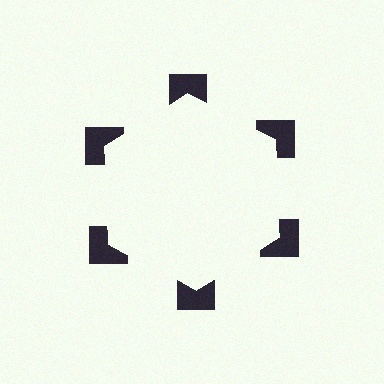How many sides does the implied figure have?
6 sides.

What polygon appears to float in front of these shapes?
An illusory hexagon — its edges are inferred from the aligned wedge cuts in the notched squares, not physically drawn.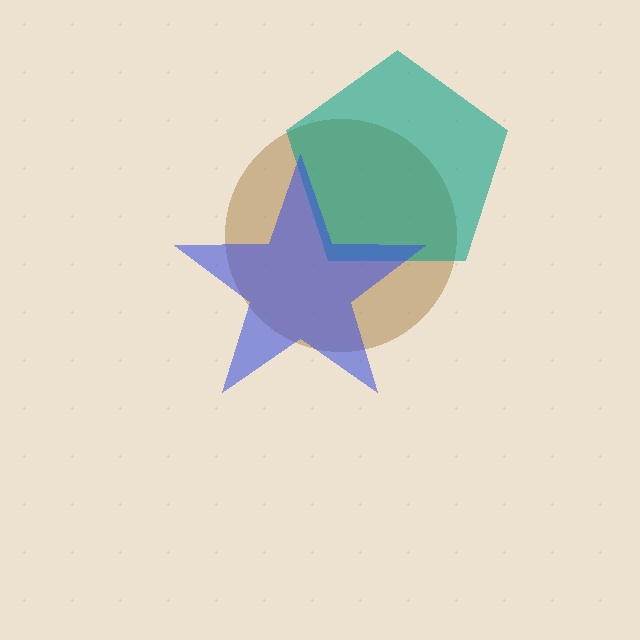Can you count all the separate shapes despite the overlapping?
Yes, there are 3 separate shapes.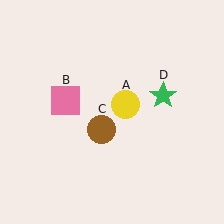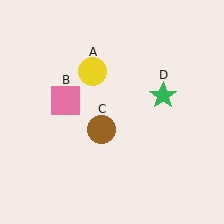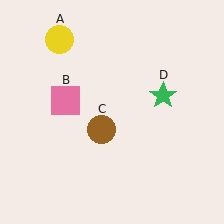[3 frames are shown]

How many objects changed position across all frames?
1 object changed position: yellow circle (object A).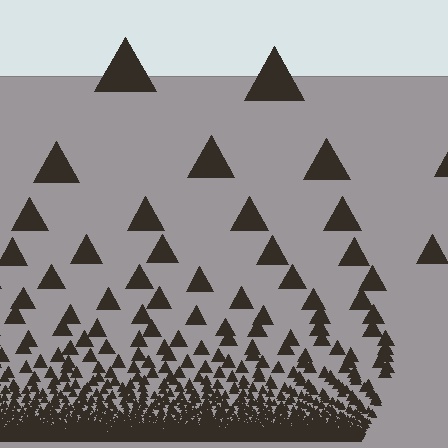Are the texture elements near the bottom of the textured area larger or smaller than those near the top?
Smaller. The gradient is inverted — elements near the bottom are smaller and denser.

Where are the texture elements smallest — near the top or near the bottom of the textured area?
Near the bottom.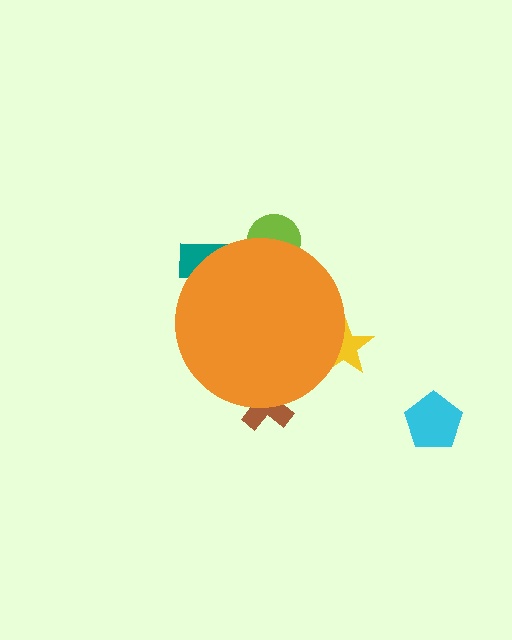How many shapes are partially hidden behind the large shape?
4 shapes are partially hidden.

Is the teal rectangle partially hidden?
Yes, the teal rectangle is partially hidden behind the orange circle.